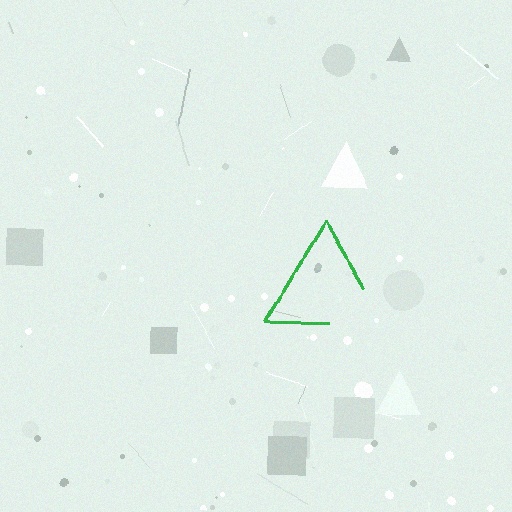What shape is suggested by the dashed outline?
The dashed outline suggests a triangle.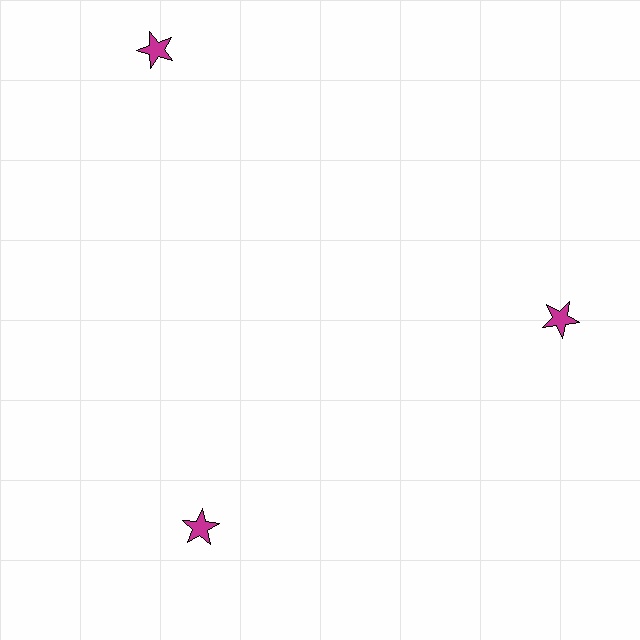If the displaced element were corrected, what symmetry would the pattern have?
It would have 3-fold rotational symmetry — the pattern would map onto itself every 120 degrees.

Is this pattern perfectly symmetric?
No. The 3 magenta stars are arranged in a ring, but one element near the 11 o'clock position is pushed outward from the center, breaking the 3-fold rotational symmetry.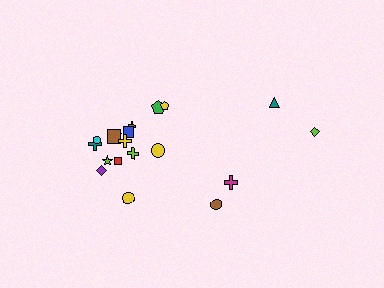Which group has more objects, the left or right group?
The left group.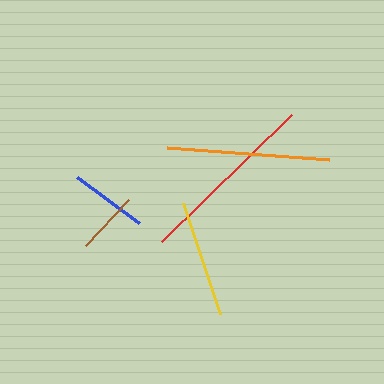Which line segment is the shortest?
The brown line is the shortest at approximately 63 pixels.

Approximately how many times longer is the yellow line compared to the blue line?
The yellow line is approximately 1.5 times the length of the blue line.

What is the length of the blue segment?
The blue segment is approximately 77 pixels long.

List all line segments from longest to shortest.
From longest to shortest: red, orange, yellow, blue, brown.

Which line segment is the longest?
The red line is the longest at approximately 182 pixels.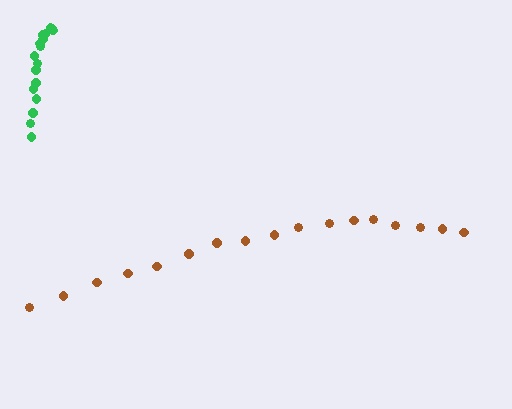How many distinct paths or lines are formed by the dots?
There are 2 distinct paths.